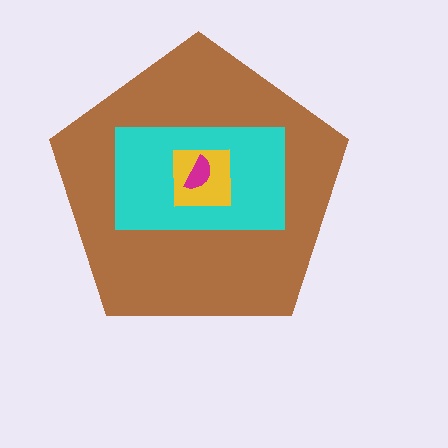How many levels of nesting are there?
4.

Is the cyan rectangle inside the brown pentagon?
Yes.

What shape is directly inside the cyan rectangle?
The yellow square.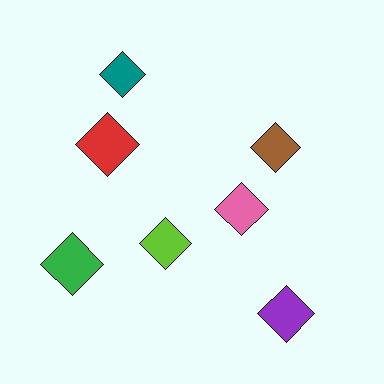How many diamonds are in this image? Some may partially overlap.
There are 7 diamonds.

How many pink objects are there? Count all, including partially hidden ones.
There is 1 pink object.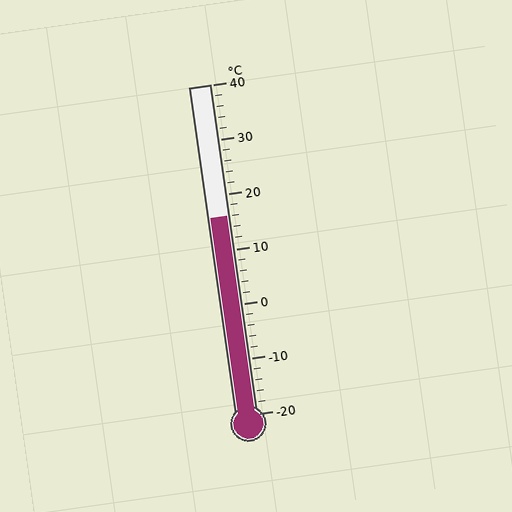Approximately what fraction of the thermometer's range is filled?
The thermometer is filled to approximately 60% of its range.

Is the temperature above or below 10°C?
The temperature is above 10°C.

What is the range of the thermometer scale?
The thermometer scale ranges from -20°C to 40°C.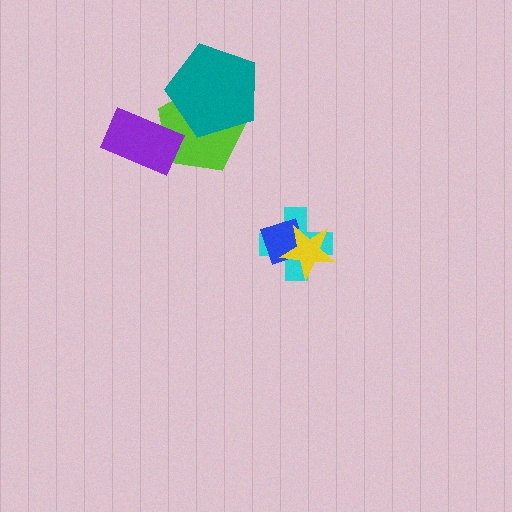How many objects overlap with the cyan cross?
2 objects overlap with the cyan cross.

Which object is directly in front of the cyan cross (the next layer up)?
The blue diamond is directly in front of the cyan cross.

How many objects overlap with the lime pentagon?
2 objects overlap with the lime pentagon.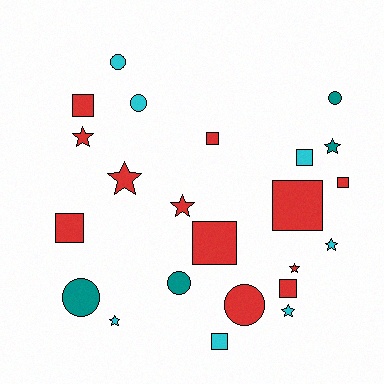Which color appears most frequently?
Red, with 12 objects.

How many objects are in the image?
There are 23 objects.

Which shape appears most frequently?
Square, with 9 objects.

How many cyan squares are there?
There are 2 cyan squares.